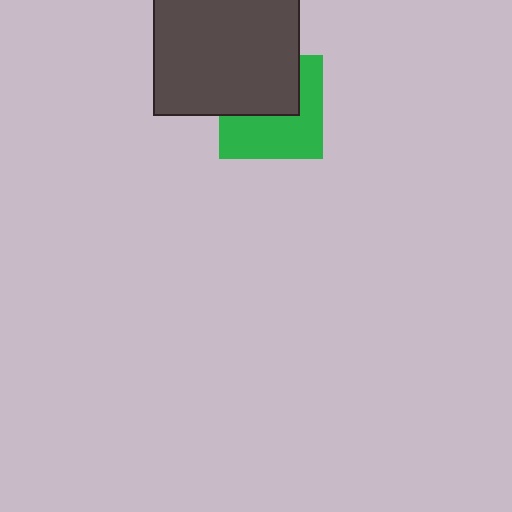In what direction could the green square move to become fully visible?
The green square could move down. That would shift it out from behind the dark gray rectangle entirely.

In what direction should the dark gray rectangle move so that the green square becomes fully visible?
The dark gray rectangle should move up. That is the shortest direction to clear the overlap and leave the green square fully visible.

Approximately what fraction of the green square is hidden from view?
Roughly 44% of the green square is hidden behind the dark gray rectangle.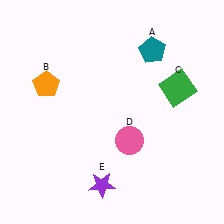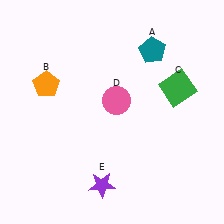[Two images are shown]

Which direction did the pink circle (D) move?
The pink circle (D) moved up.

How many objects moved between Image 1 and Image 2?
1 object moved between the two images.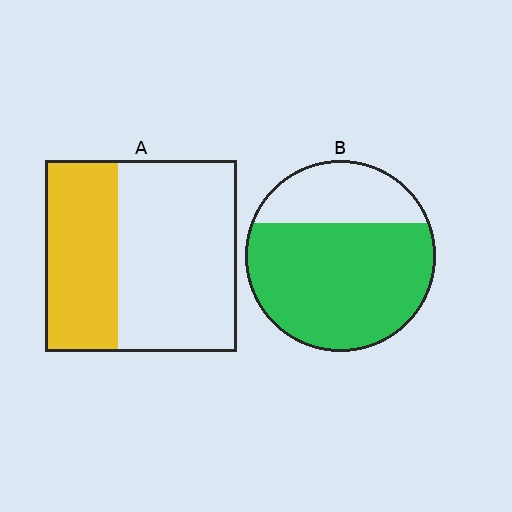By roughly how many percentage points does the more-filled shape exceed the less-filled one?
By roughly 35 percentage points (B over A).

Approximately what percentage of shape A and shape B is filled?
A is approximately 40% and B is approximately 70%.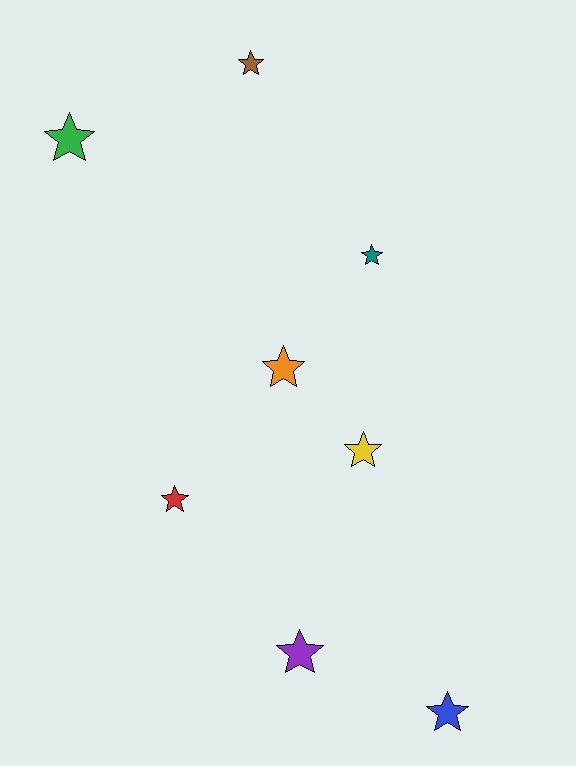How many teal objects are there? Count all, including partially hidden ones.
There is 1 teal object.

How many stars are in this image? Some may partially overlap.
There are 8 stars.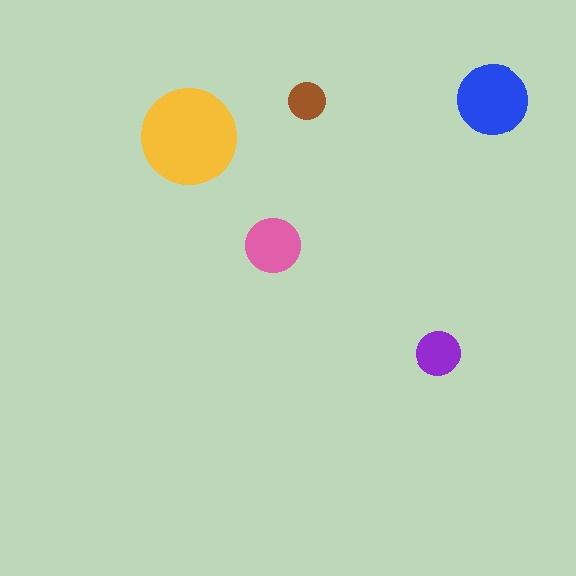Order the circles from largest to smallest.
the yellow one, the blue one, the pink one, the purple one, the brown one.